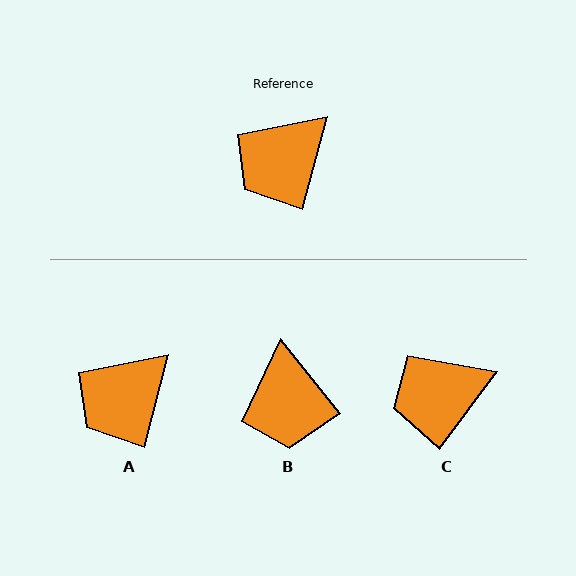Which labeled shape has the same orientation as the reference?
A.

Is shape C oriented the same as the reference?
No, it is off by about 22 degrees.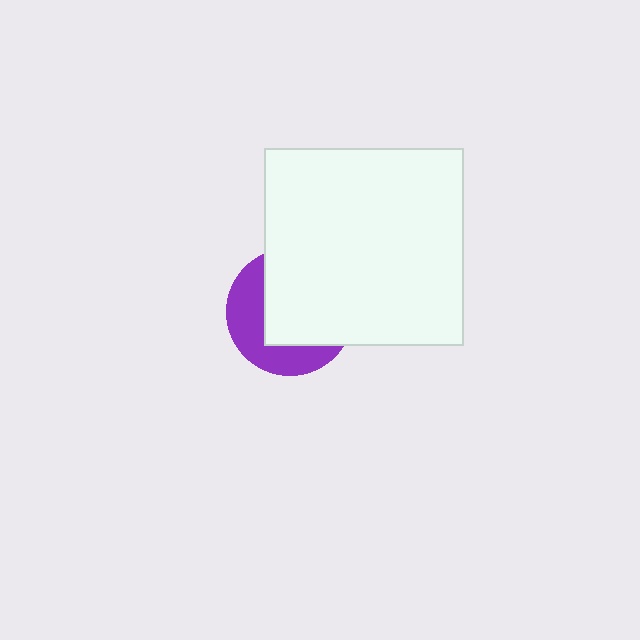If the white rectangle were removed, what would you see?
You would see the complete purple circle.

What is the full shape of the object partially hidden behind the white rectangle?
The partially hidden object is a purple circle.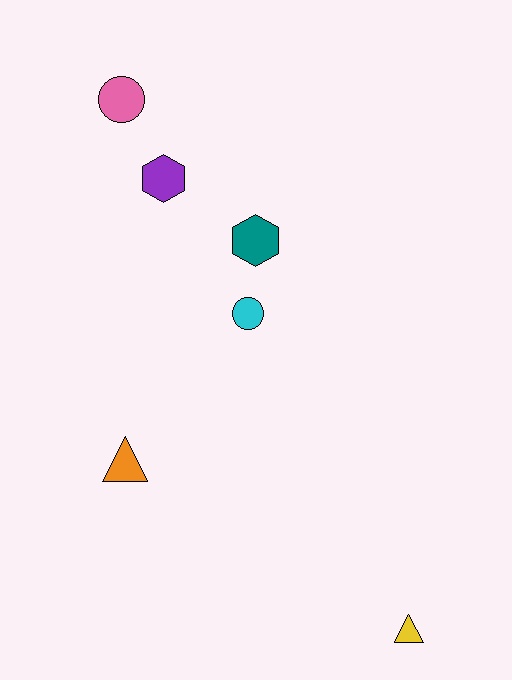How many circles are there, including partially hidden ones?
There are 2 circles.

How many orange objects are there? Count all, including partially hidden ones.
There is 1 orange object.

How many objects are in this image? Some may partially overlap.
There are 6 objects.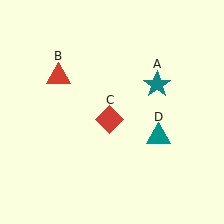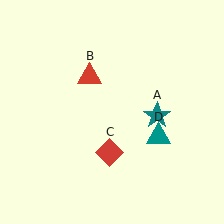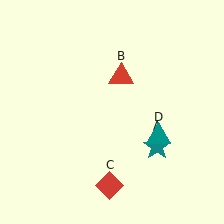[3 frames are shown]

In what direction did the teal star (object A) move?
The teal star (object A) moved down.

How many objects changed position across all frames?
3 objects changed position: teal star (object A), red triangle (object B), red diamond (object C).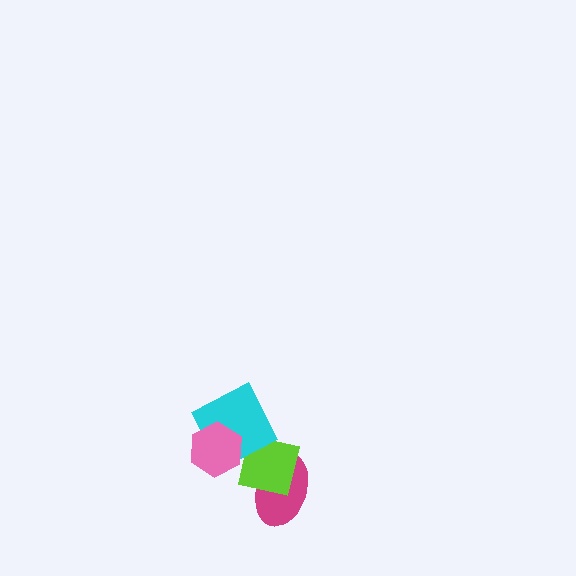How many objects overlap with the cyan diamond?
2 objects overlap with the cyan diamond.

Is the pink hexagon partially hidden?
No, no other shape covers it.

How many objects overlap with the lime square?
2 objects overlap with the lime square.